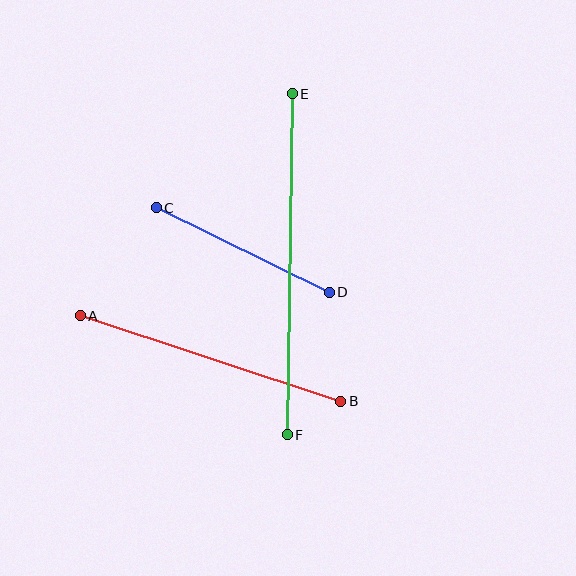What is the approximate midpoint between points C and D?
The midpoint is at approximately (243, 250) pixels.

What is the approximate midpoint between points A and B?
The midpoint is at approximately (211, 359) pixels.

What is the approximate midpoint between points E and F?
The midpoint is at approximately (290, 264) pixels.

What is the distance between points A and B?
The distance is approximately 274 pixels.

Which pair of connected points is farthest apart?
Points E and F are farthest apart.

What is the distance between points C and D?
The distance is approximately 193 pixels.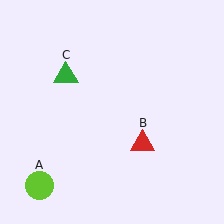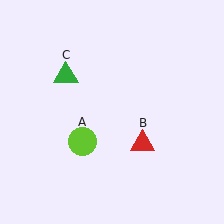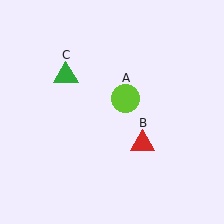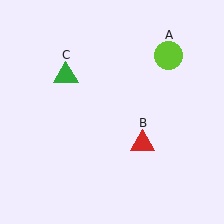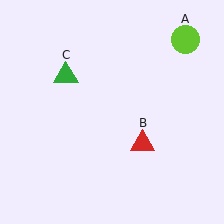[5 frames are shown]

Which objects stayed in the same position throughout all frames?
Red triangle (object B) and green triangle (object C) remained stationary.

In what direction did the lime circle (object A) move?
The lime circle (object A) moved up and to the right.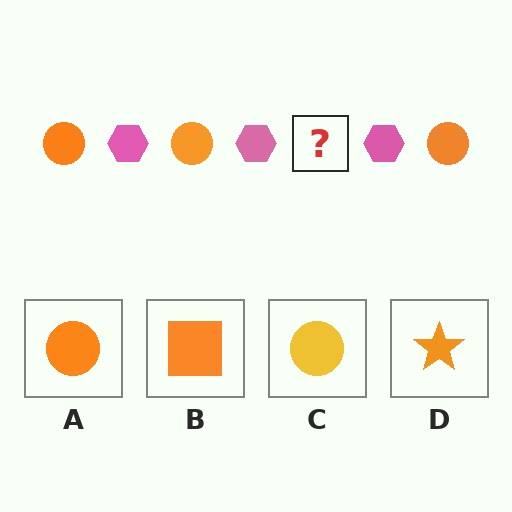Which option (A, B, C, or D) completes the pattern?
A.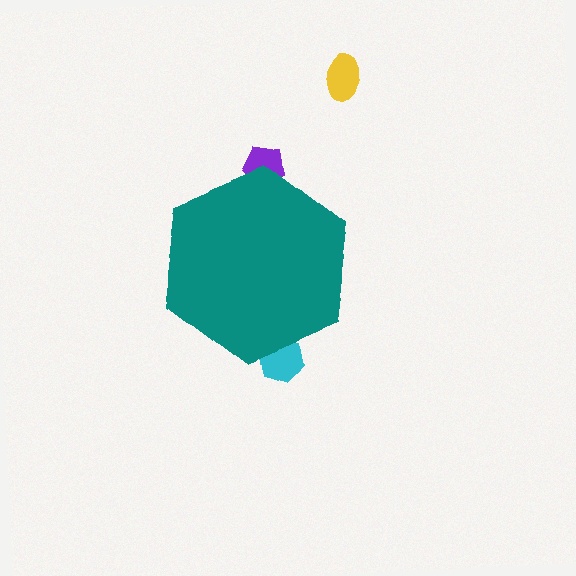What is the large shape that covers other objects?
A teal hexagon.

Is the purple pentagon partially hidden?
Yes, the purple pentagon is partially hidden behind the teal hexagon.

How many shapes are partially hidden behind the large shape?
2 shapes are partially hidden.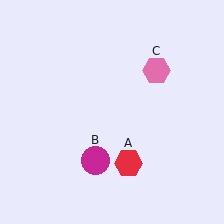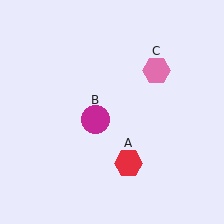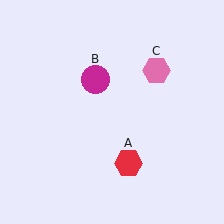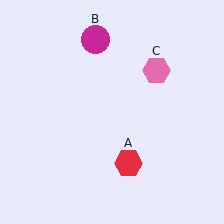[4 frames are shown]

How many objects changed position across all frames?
1 object changed position: magenta circle (object B).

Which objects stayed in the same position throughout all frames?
Red hexagon (object A) and pink hexagon (object C) remained stationary.